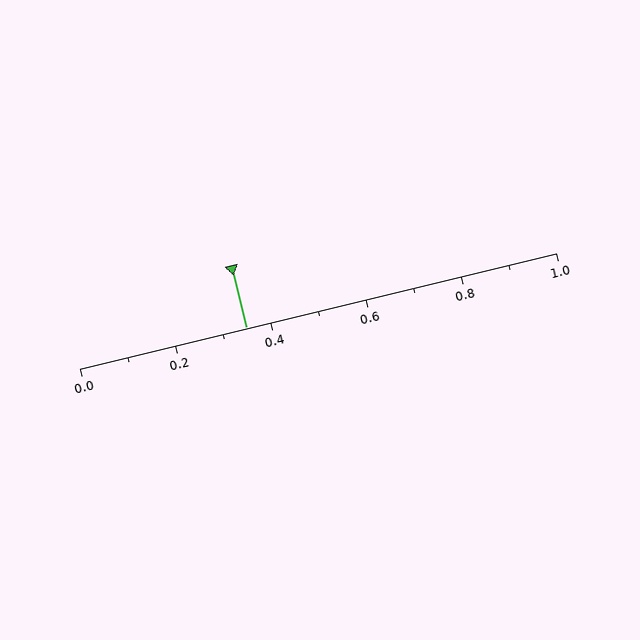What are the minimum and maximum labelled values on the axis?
The axis runs from 0.0 to 1.0.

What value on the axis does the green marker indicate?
The marker indicates approximately 0.35.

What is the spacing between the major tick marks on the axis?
The major ticks are spaced 0.2 apart.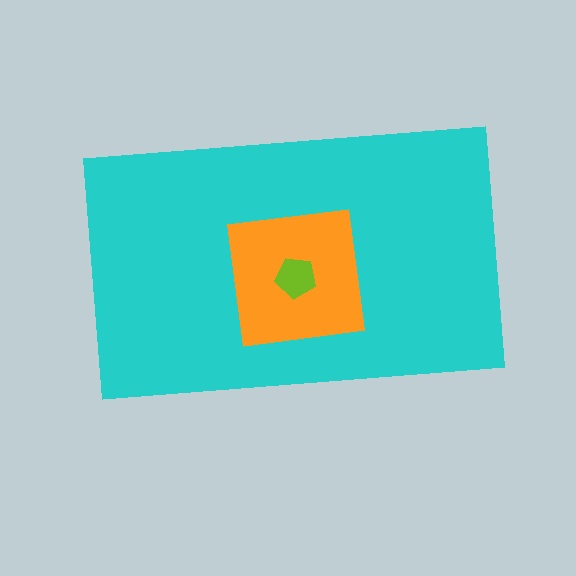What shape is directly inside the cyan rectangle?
The orange square.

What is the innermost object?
The lime pentagon.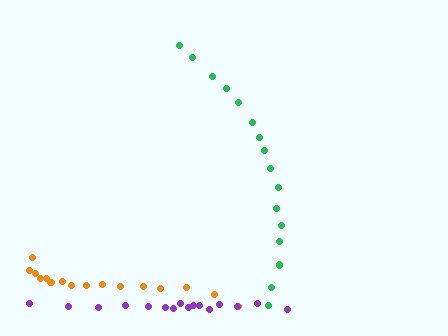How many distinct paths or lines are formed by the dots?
There are 3 distinct paths.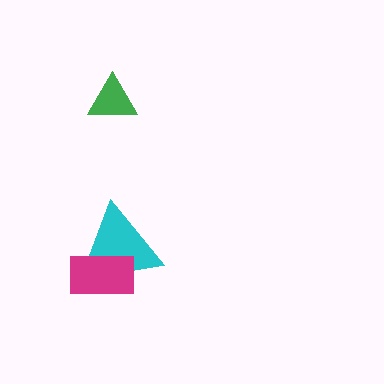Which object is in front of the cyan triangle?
The magenta rectangle is in front of the cyan triangle.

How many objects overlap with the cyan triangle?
1 object overlaps with the cyan triangle.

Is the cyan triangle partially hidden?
Yes, it is partially covered by another shape.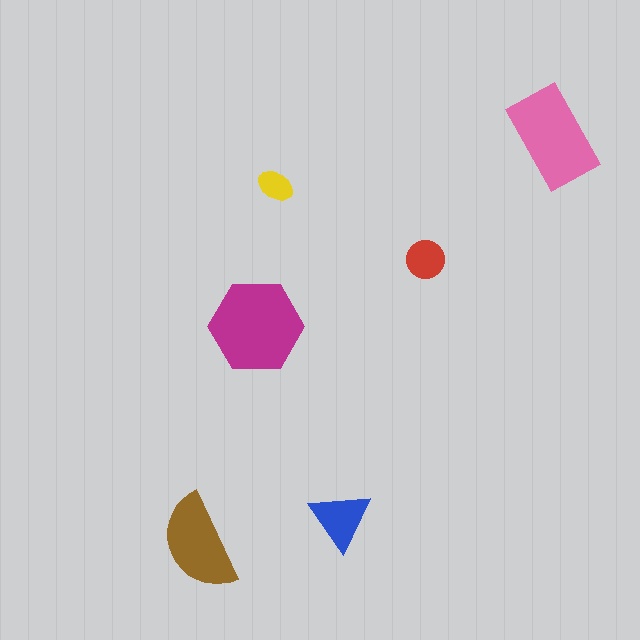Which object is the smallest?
The yellow ellipse.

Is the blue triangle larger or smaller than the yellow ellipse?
Larger.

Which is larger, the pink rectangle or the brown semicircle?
The pink rectangle.